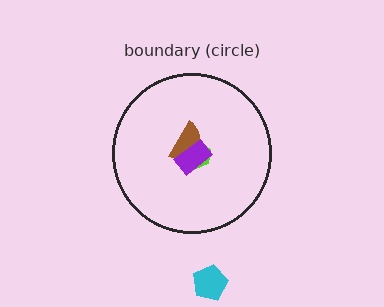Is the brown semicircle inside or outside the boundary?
Inside.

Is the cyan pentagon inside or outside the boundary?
Outside.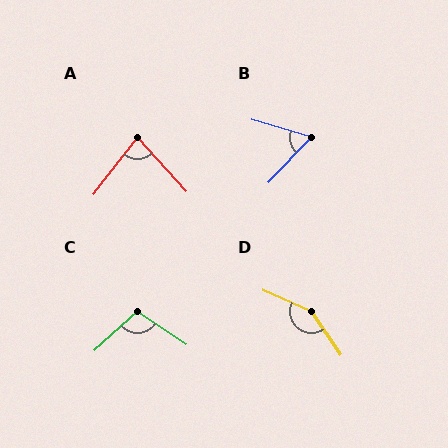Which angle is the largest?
D, at approximately 149 degrees.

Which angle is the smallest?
B, at approximately 63 degrees.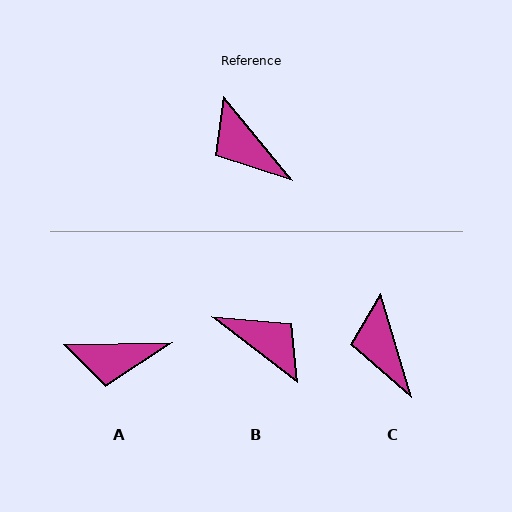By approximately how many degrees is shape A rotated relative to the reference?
Approximately 51 degrees counter-clockwise.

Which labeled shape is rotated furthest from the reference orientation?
B, about 168 degrees away.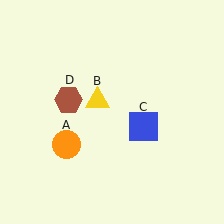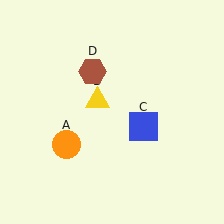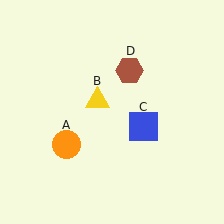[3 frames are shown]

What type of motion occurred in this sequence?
The brown hexagon (object D) rotated clockwise around the center of the scene.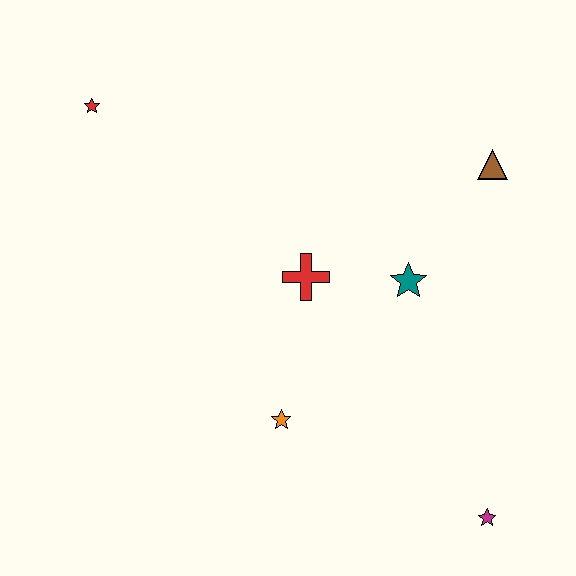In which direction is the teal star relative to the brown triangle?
The teal star is below the brown triangle.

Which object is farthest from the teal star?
The red star is farthest from the teal star.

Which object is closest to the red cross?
The teal star is closest to the red cross.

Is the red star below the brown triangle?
No